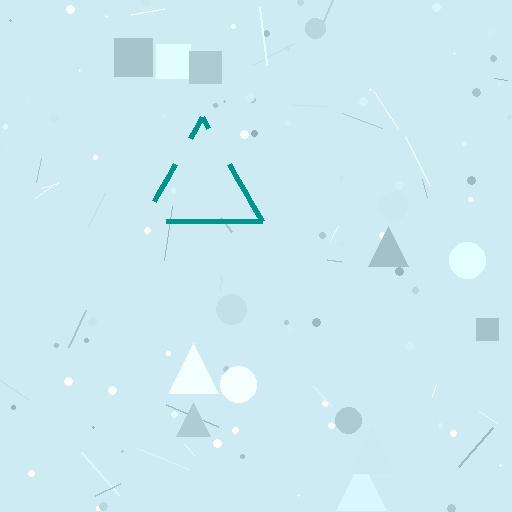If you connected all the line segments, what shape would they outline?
They would outline a triangle.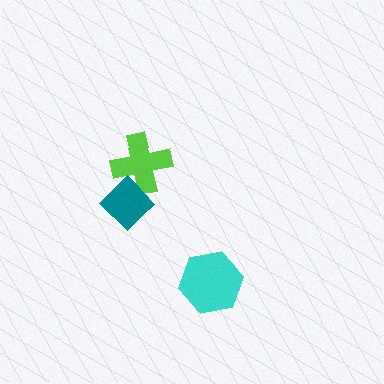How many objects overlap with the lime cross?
1 object overlaps with the lime cross.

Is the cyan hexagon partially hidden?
No, no other shape covers it.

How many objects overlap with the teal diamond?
1 object overlaps with the teal diamond.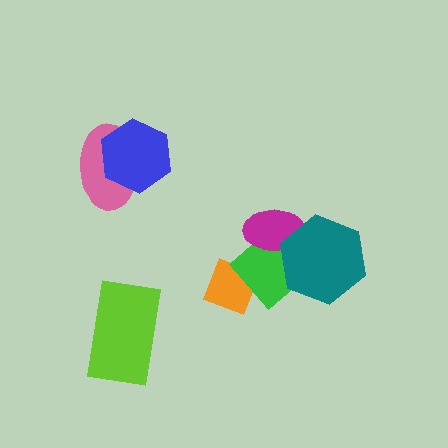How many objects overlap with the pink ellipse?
1 object overlaps with the pink ellipse.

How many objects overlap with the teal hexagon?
2 objects overlap with the teal hexagon.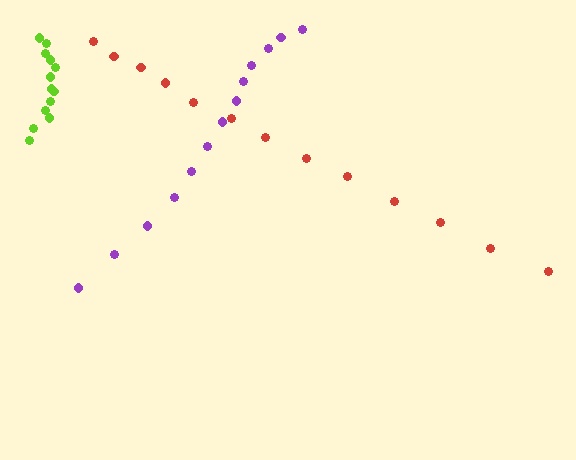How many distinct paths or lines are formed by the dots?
There are 3 distinct paths.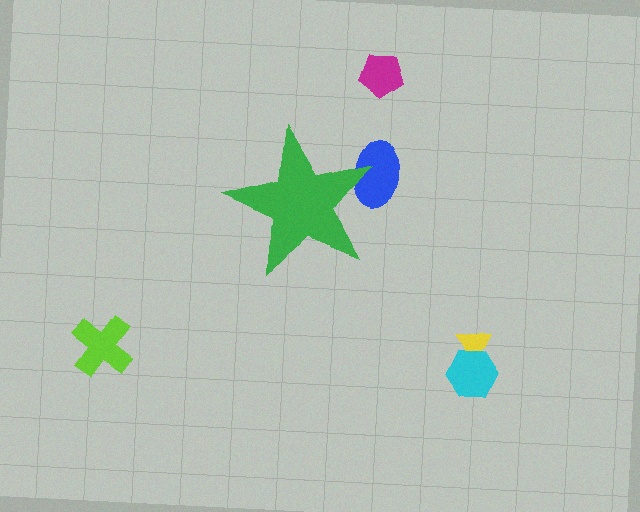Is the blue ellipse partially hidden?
Yes, the blue ellipse is partially hidden behind the green star.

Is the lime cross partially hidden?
No, the lime cross is fully visible.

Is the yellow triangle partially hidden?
No, the yellow triangle is fully visible.